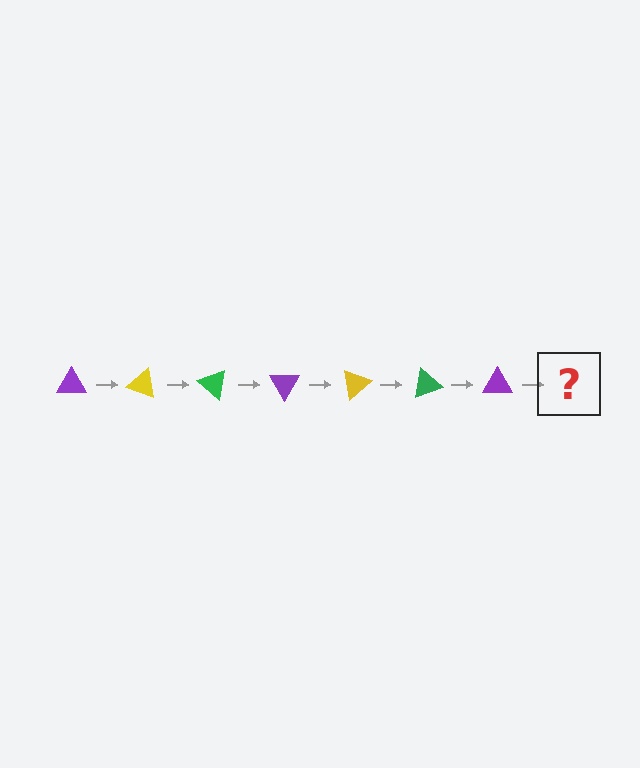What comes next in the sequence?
The next element should be a yellow triangle, rotated 140 degrees from the start.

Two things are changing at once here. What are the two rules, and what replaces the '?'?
The two rules are that it rotates 20 degrees each step and the color cycles through purple, yellow, and green. The '?' should be a yellow triangle, rotated 140 degrees from the start.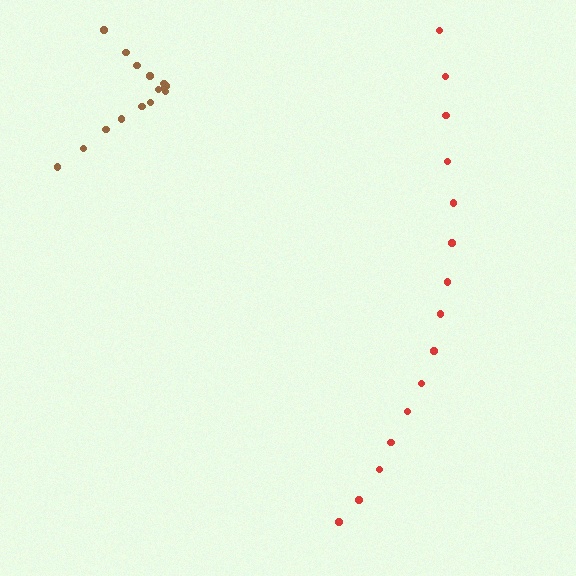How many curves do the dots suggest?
There are 2 distinct paths.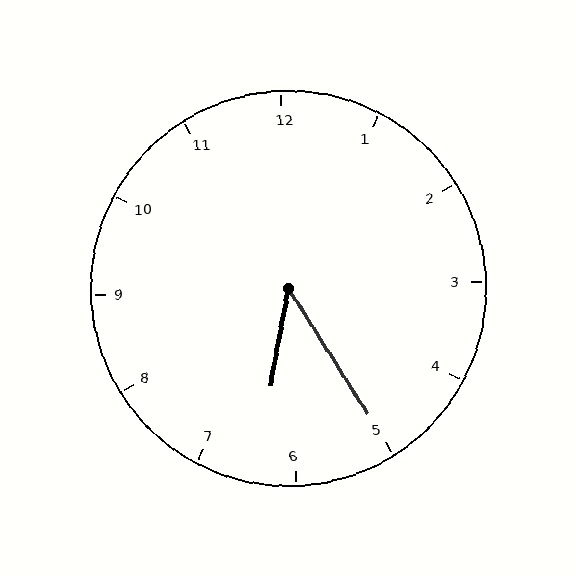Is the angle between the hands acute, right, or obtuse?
It is acute.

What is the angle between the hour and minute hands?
Approximately 42 degrees.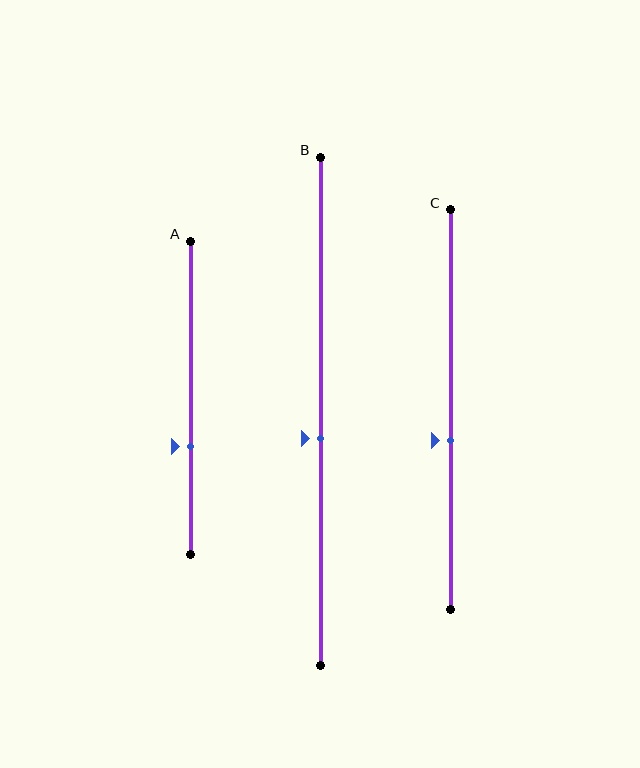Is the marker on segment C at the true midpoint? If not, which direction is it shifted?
No, the marker on segment C is shifted downward by about 8% of the segment length.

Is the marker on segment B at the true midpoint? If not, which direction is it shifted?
No, the marker on segment B is shifted downward by about 5% of the segment length.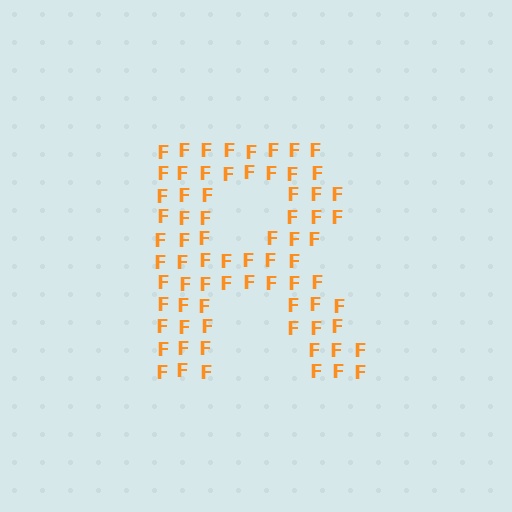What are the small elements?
The small elements are letter F's.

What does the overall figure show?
The overall figure shows the letter R.